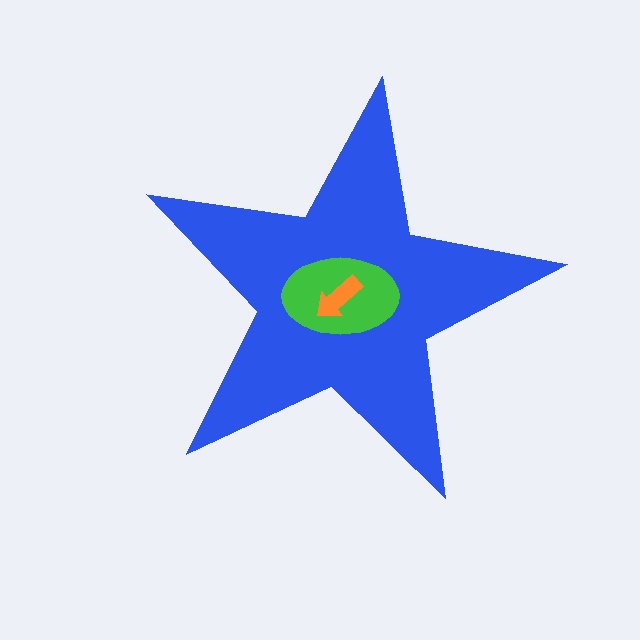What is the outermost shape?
The blue star.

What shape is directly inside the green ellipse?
The orange arrow.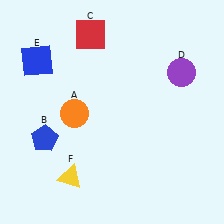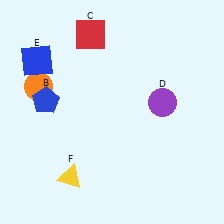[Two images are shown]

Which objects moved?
The objects that moved are: the orange circle (A), the blue pentagon (B), the purple circle (D).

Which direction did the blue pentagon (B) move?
The blue pentagon (B) moved up.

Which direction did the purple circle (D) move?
The purple circle (D) moved down.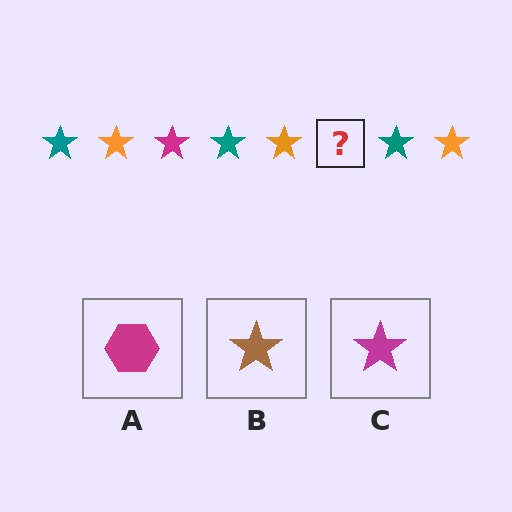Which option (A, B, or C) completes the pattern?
C.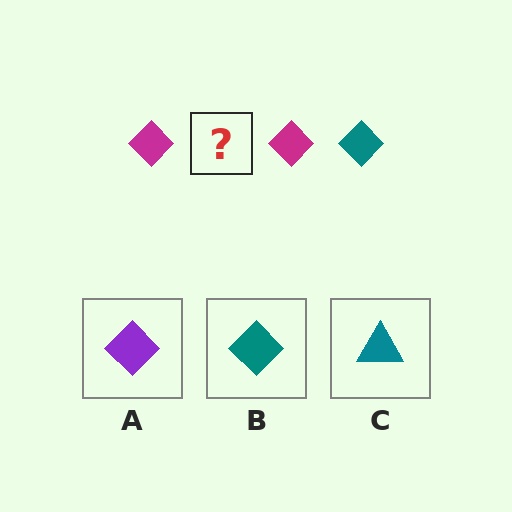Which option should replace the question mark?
Option B.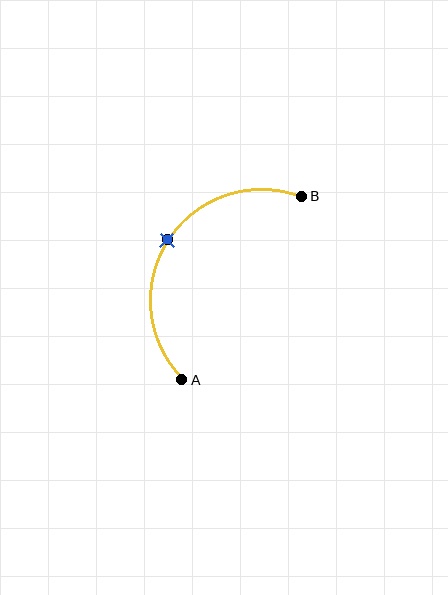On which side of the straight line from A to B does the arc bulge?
The arc bulges to the left of the straight line connecting A and B.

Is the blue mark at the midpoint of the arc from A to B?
Yes. The blue mark lies on the arc at equal arc-length from both A and B — it is the arc midpoint.